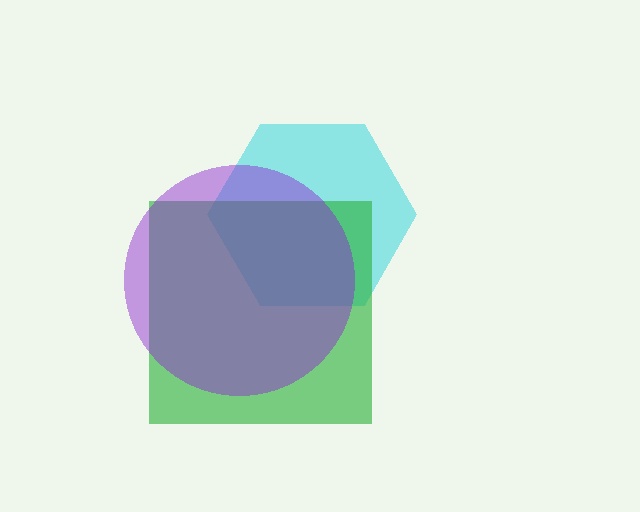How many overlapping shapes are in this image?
There are 3 overlapping shapes in the image.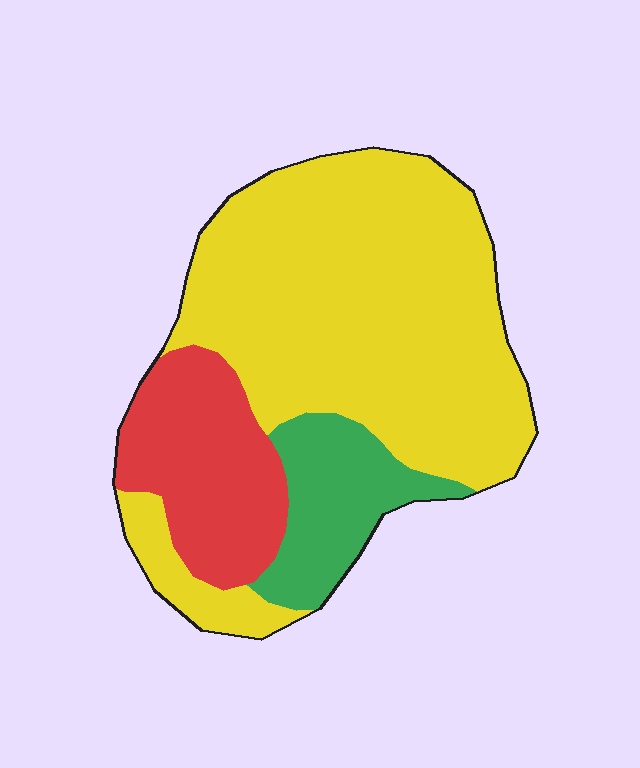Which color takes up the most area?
Yellow, at roughly 65%.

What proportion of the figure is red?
Red covers around 20% of the figure.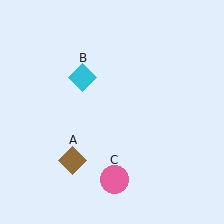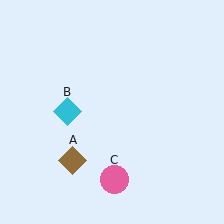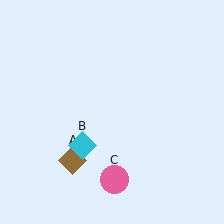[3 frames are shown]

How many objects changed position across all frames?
1 object changed position: cyan diamond (object B).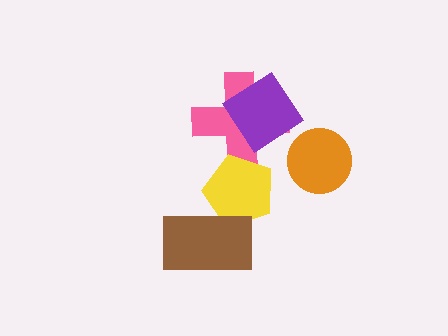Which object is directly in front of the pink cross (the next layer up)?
The yellow pentagon is directly in front of the pink cross.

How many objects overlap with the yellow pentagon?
2 objects overlap with the yellow pentagon.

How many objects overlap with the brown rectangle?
1 object overlaps with the brown rectangle.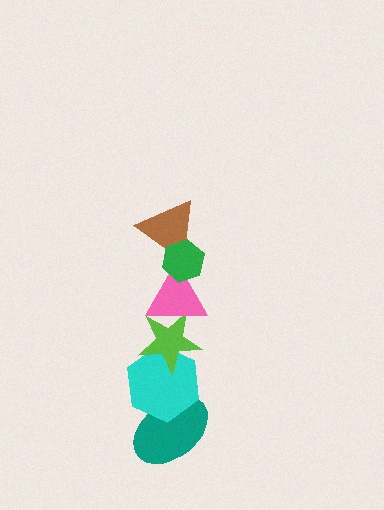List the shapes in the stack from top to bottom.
From top to bottom: the green hexagon, the brown triangle, the pink triangle, the lime star, the cyan hexagon, the teal ellipse.